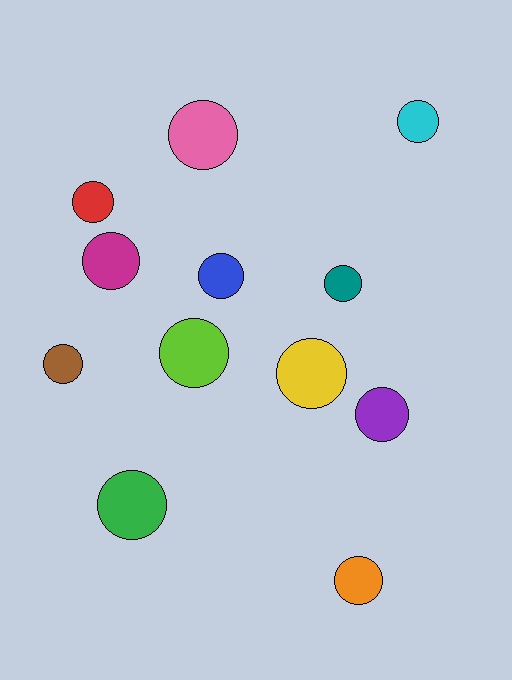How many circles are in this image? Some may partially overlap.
There are 12 circles.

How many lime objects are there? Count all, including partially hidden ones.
There is 1 lime object.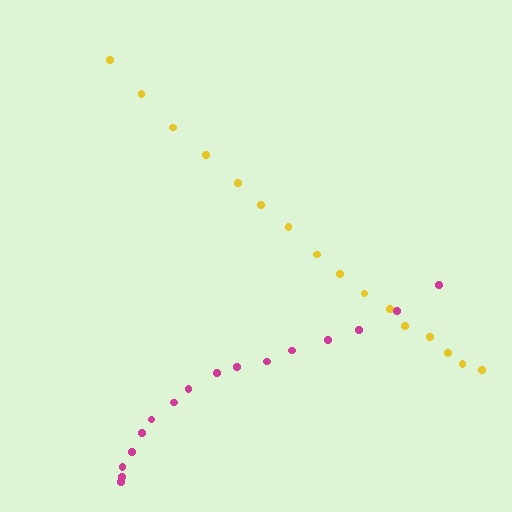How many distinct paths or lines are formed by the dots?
There are 2 distinct paths.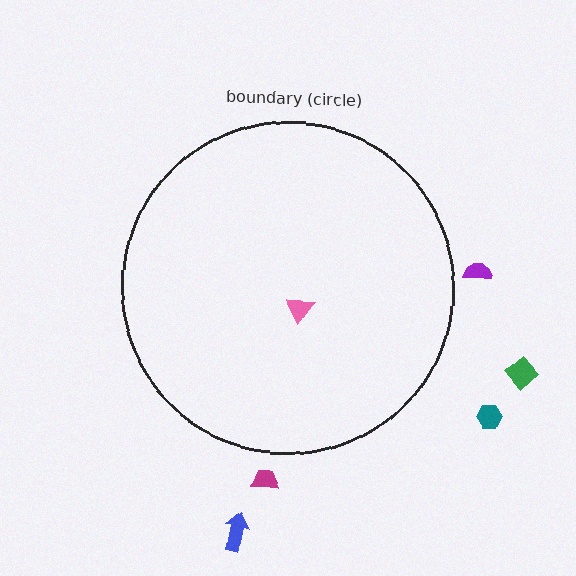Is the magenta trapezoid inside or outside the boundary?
Outside.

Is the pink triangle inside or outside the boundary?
Inside.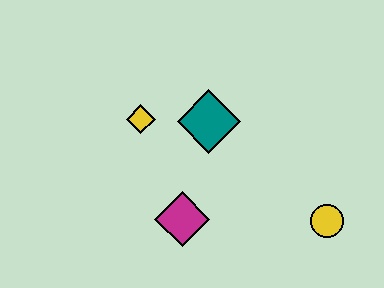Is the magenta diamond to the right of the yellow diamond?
Yes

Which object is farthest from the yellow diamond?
The yellow circle is farthest from the yellow diamond.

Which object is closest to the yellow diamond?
The teal diamond is closest to the yellow diamond.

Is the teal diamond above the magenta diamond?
Yes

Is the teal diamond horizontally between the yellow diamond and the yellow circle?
Yes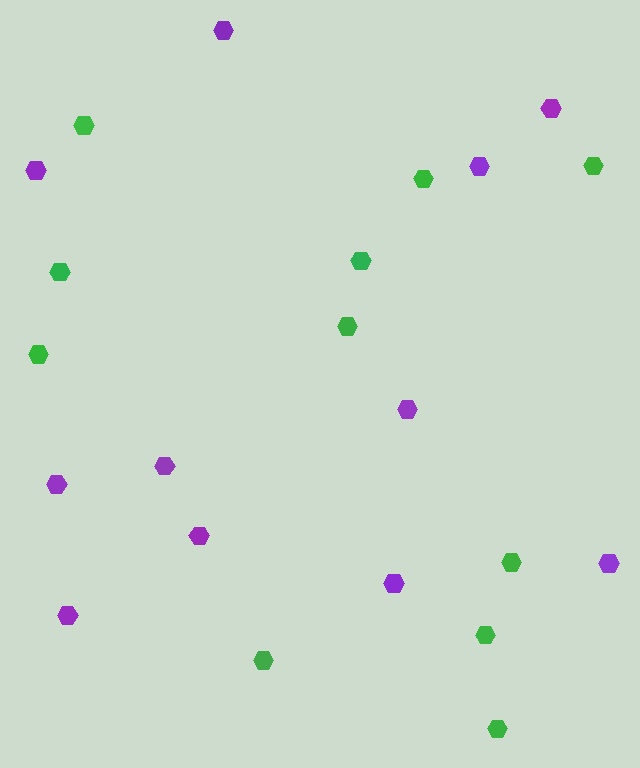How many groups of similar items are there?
There are 2 groups: one group of purple hexagons (11) and one group of green hexagons (11).